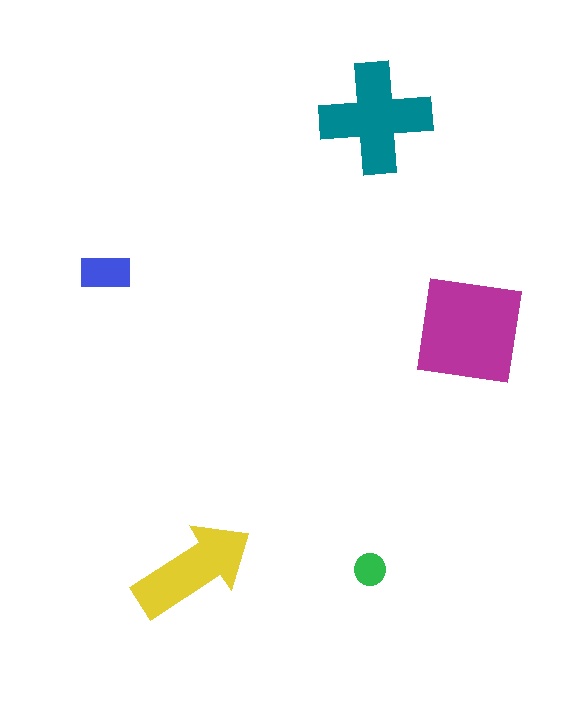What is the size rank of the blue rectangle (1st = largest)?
4th.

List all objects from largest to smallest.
The magenta square, the teal cross, the yellow arrow, the blue rectangle, the green circle.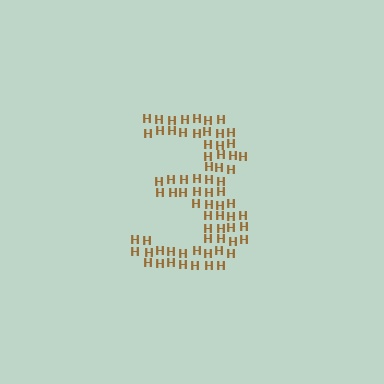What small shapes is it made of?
It is made of small letter H's.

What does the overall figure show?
The overall figure shows the digit 3.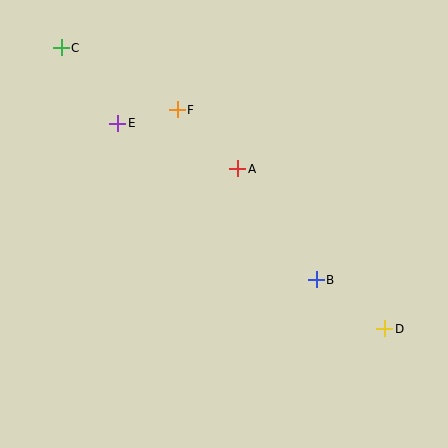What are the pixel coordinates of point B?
Point B is at (316, 280).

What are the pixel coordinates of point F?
Point F is at (177, 110).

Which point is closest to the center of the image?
Point A at (238, 169) is closest to the center.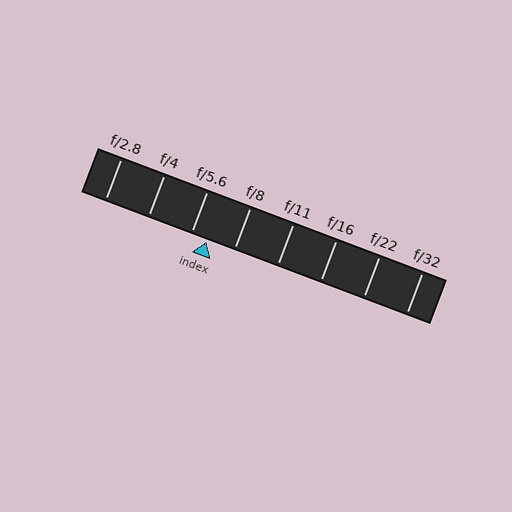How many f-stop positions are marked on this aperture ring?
There are 8 f-stop positions marked.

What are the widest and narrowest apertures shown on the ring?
The widest aperture shown is f/2.8 and the narrowest is f/32.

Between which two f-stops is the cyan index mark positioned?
The index mark is between f/5.6 and f/8.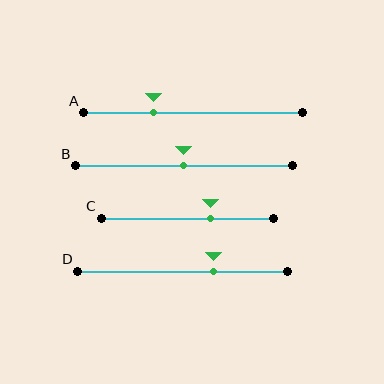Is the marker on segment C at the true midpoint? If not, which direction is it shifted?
No, the marker on segment C is shifted to the right by about 14% of the segment length.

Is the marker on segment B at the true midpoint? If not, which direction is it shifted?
Yes, the marker on segment B is at the true midpoint.